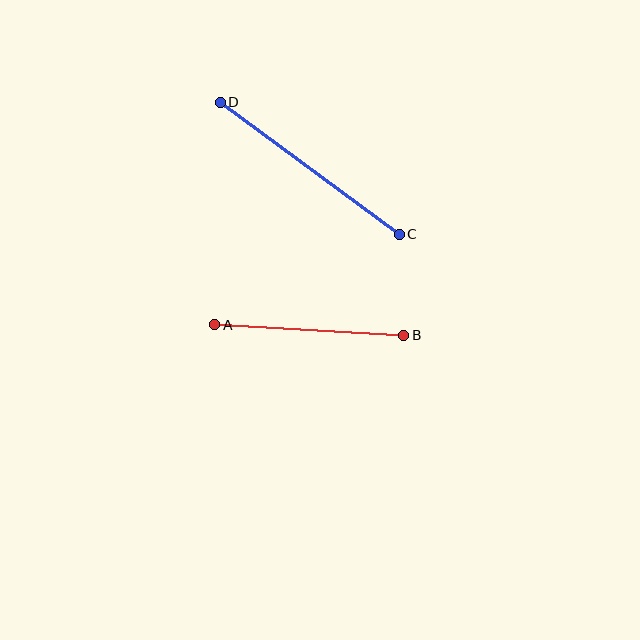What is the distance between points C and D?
The distance is approximately 223 pixels.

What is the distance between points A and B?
The distance is approximately 190 pixels.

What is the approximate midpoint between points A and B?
The midpoint is at approximately (309, 330) pixels.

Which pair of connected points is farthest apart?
Points C and D are farthest apart.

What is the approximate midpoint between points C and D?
The midpoint is at approximately (310, 168) pixels.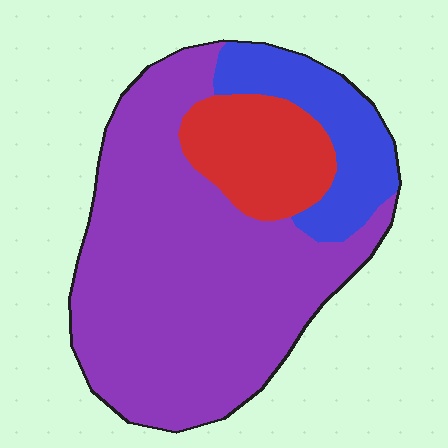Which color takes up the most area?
Purple, at roughly 65%.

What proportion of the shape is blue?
Blue takes up about one sixth (1/6) of the shape.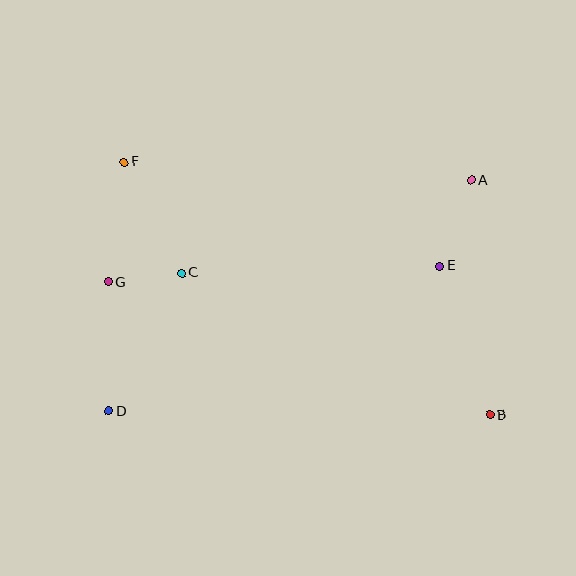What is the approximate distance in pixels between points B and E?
The distance between B and E is approximately 157 pixels.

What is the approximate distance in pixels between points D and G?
The distance between D and G is approximately 129 pixels.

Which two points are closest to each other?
Points C and G are closest to each other.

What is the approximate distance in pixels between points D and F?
The distance between D and F is approximately 249 pixels.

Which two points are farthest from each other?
Points B and F are farthest from each other.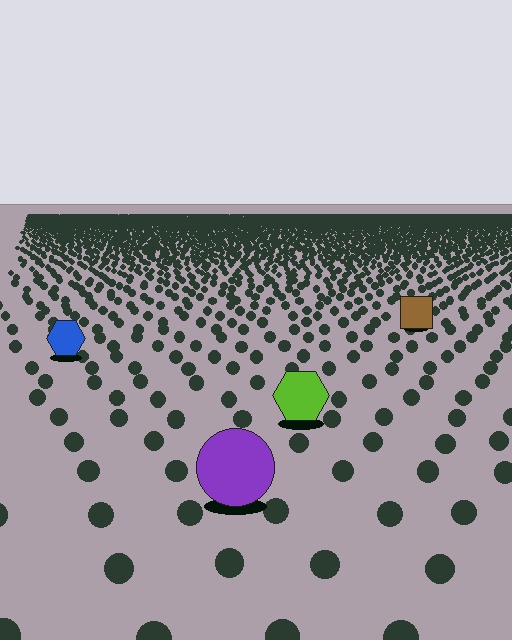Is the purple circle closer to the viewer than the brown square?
Yes. The purple circle is closer — you can tell from the texture gradient: the ground texture is coarser near it.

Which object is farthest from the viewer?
The brown square is farthest from the viewer. It appears smaller and the ground texture around it is denser.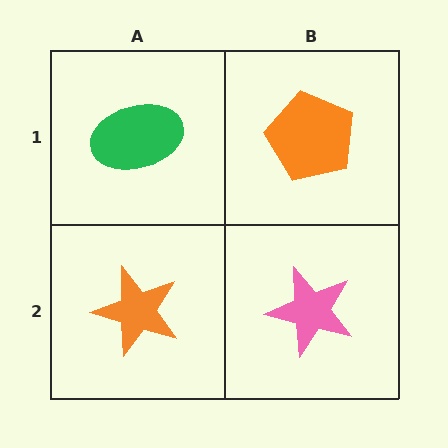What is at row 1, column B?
An orange pentagon.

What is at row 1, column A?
A green ellipse.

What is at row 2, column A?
An orange star.